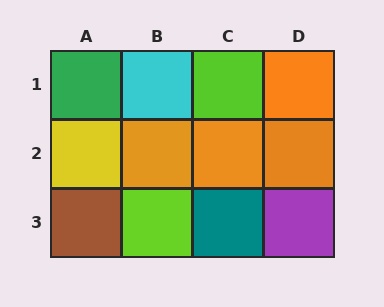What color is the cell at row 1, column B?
Cyan.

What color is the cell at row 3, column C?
Teal.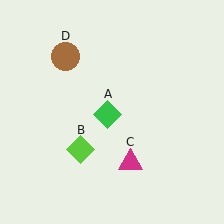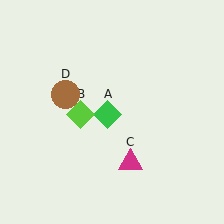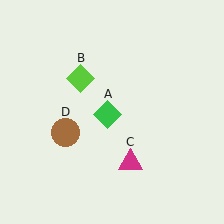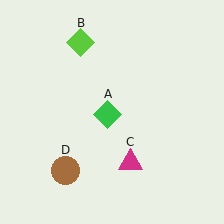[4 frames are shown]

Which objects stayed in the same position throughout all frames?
Green diamond (object A) and magenta triangle (object C) remained stationary.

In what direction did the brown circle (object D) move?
The brown circle (object D) moved down.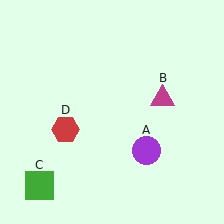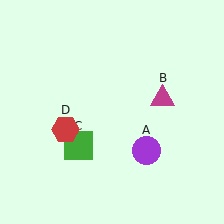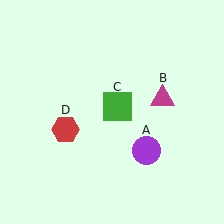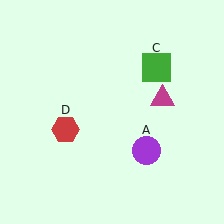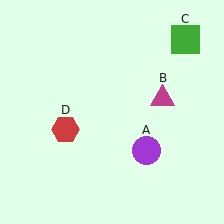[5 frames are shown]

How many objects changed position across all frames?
1 object changed position: green square (object C).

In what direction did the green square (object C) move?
The green square (object C) moved up and to the right.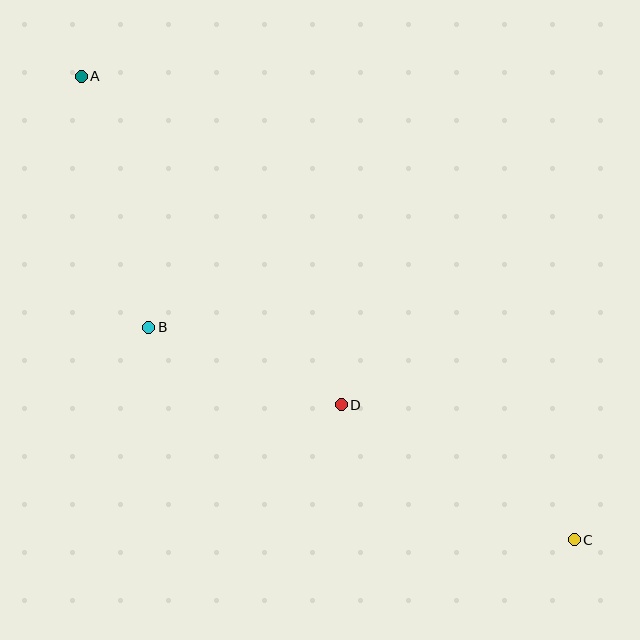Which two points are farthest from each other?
Points A and C are farthest from each other.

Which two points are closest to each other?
Points B and D are closest to each other.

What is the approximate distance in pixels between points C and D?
The distance between C and D is approximately 269 pixels.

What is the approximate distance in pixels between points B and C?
The distance between B and C is approximately 476 pixels.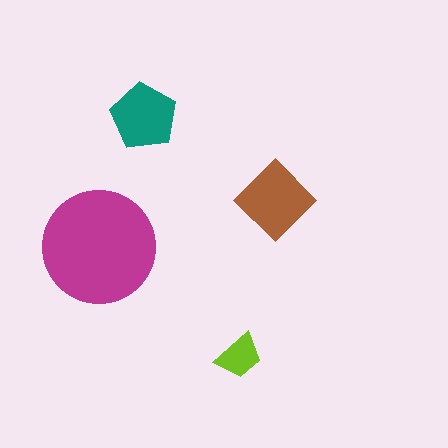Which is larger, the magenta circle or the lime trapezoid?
The magenta circle.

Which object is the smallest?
The lime trapezoid.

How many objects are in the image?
There are 4 objects in the image.